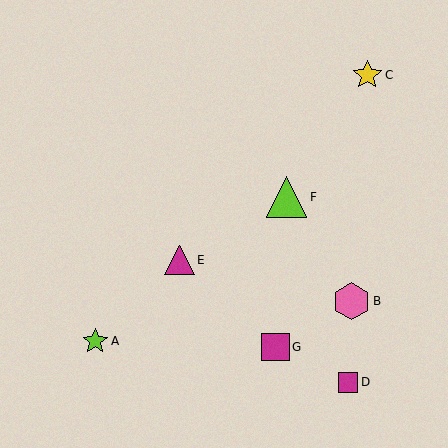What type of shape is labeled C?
Shape C is a yellow star.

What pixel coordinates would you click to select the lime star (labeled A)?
Click at (95, 341) to select the lime star A.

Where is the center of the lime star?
The center of the lime star is at (95, 341).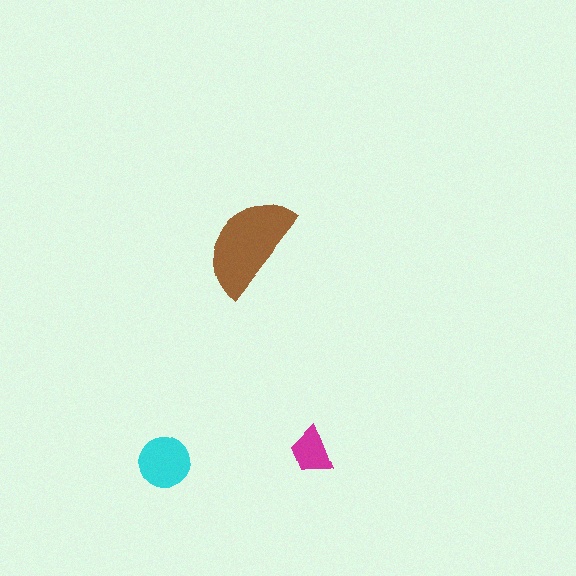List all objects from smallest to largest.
The magenta trapezoid, the cyan circle, the brown semicircle.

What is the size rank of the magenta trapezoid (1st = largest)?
3rd.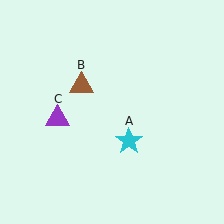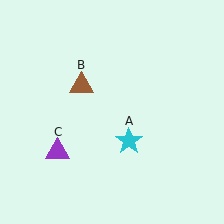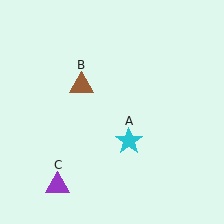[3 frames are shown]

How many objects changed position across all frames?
1 object changed position: purple triangle (object C).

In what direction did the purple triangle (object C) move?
The purple triangle (object C) moved down.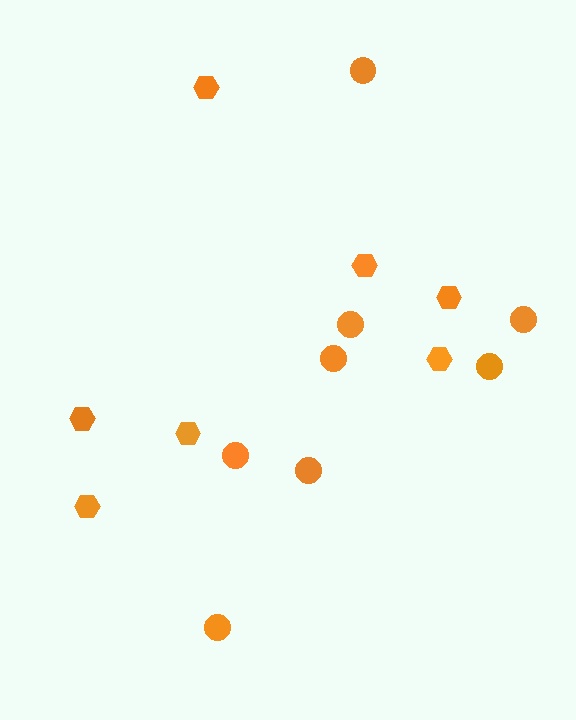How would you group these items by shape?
There are 2 groups: one group of circles (8) and one group of hexagons (7).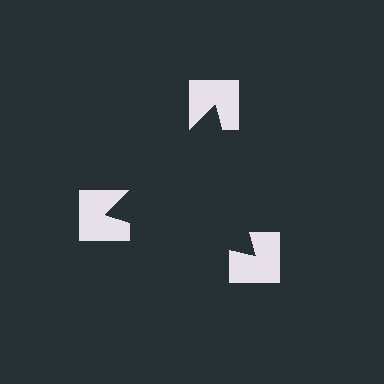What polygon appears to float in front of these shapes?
An illusory triangle — its edges are inferred from the aligned wedge cuts in the notched squares, not physically drawn.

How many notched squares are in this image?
There are 3 — one at each vertex of the illusory triangle.